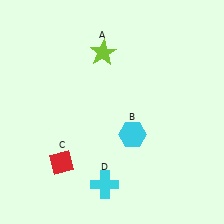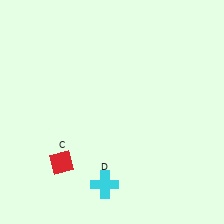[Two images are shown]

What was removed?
The lime star (A), the cyan hexagon (B) were removed in Image 2.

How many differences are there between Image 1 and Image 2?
There are 2 differences between the two images.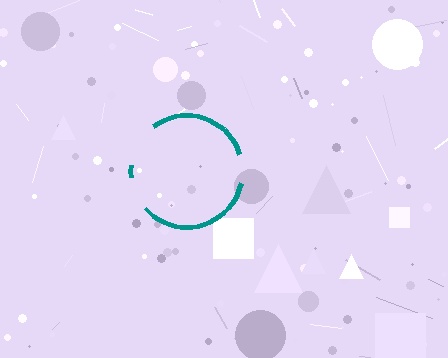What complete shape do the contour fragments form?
The contour fragments form a circle.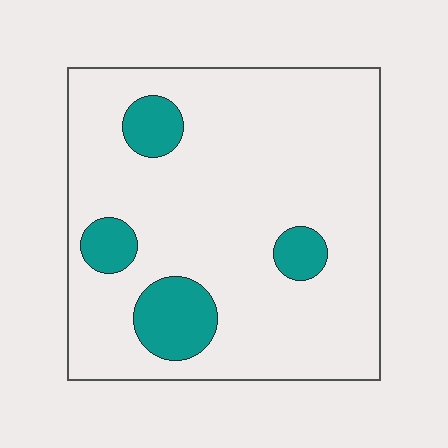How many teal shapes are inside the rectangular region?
4.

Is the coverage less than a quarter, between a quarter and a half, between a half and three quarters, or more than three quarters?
Less than a quarter.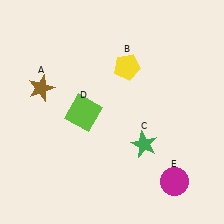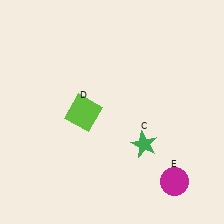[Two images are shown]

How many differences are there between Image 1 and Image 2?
There are 2 differences between the two images.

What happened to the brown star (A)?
The brown star (A) was removed in Image 2. It was in the top-left area of Image 1.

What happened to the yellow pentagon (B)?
The yellow pentagon (B) was removed in Image 2. It was in the top-right area of Image 1.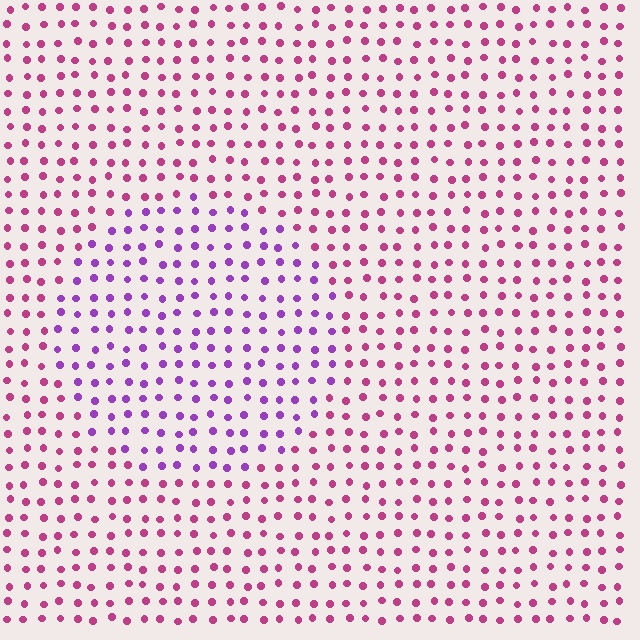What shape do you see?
I see a circle.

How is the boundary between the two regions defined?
The boundary is defined purely by a slight shift in hue (about 43 degrees). Spacing, size, and orientation are identical on both sides.